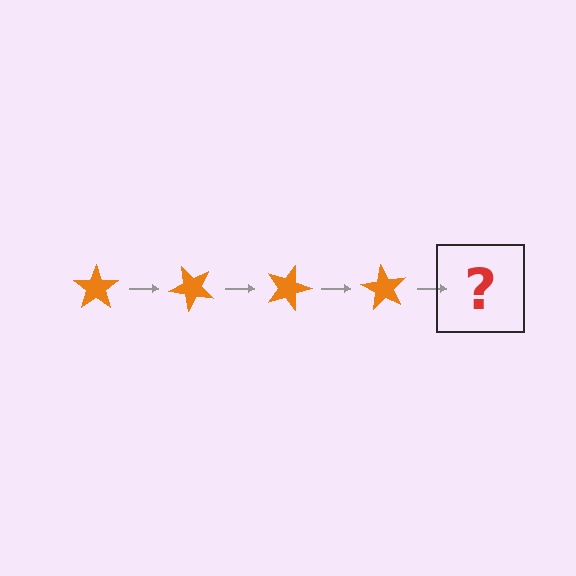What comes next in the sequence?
The next element should be an orange star rotated 180 degrees.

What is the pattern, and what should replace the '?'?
The pattern is that the star rotates 45 degrees each step. The '?' should be an orange star rotated 180 degrees.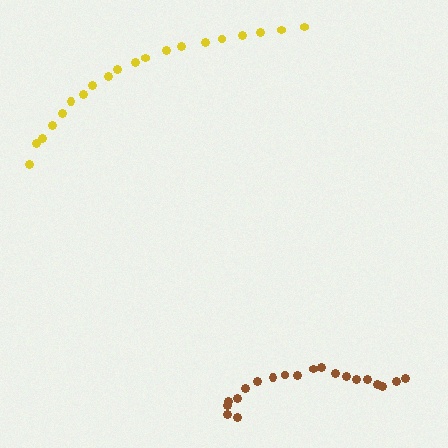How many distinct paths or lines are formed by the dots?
There are 2 distinct paths.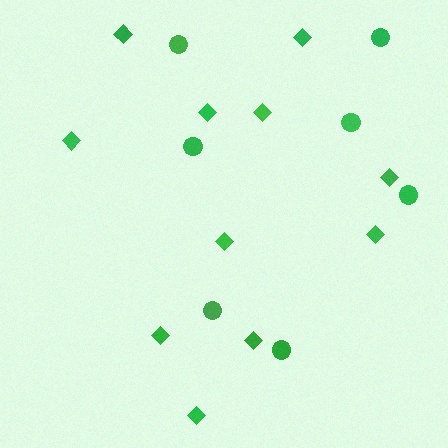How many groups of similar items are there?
There are 2 groups: one group of circles (7) and one group of diamonds (11).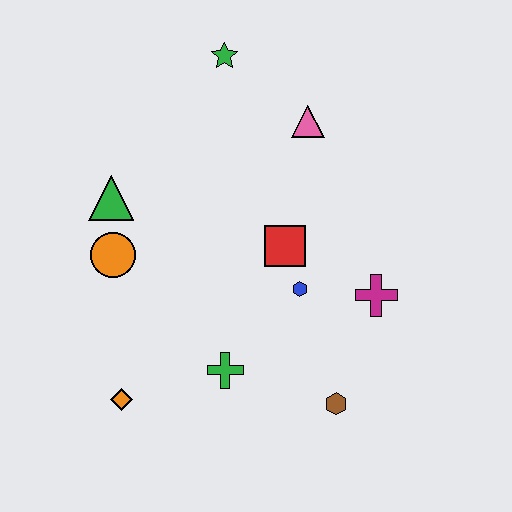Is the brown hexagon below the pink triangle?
Yes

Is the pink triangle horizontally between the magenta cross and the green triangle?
Yes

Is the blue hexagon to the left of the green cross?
No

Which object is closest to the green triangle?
The orange circle is closest to the green triangle.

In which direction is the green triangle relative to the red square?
The green triangle is to the left of the red square.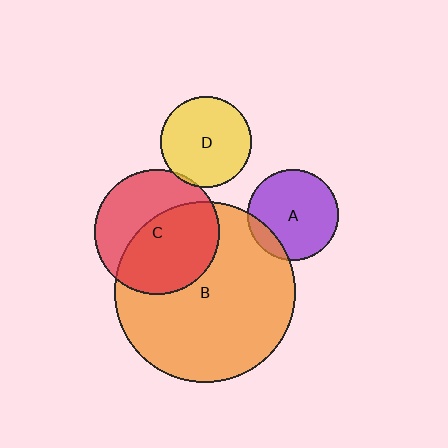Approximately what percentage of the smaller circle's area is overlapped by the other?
Approximately 5%.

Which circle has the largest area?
Circle B (orange).